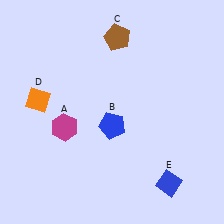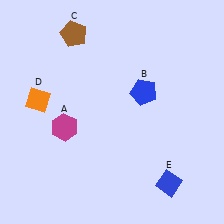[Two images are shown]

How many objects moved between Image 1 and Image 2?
2 objects moved between the two images.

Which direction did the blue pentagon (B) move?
The blue pentagon (B) moved up.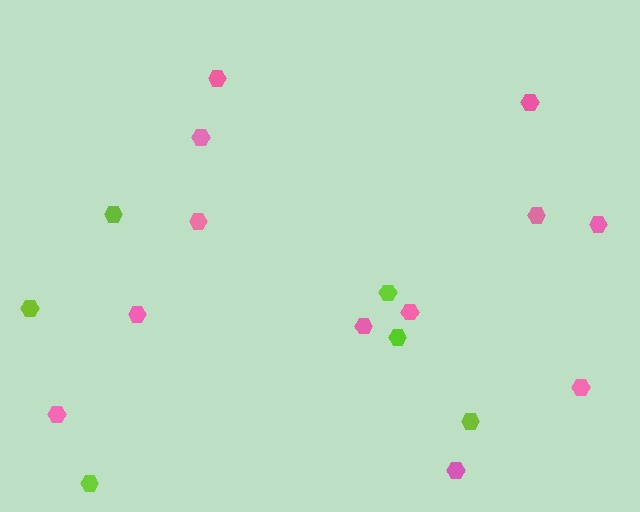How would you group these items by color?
There are 2 groups: one group of pink hexagons (12) and one group of lime hexagons (6).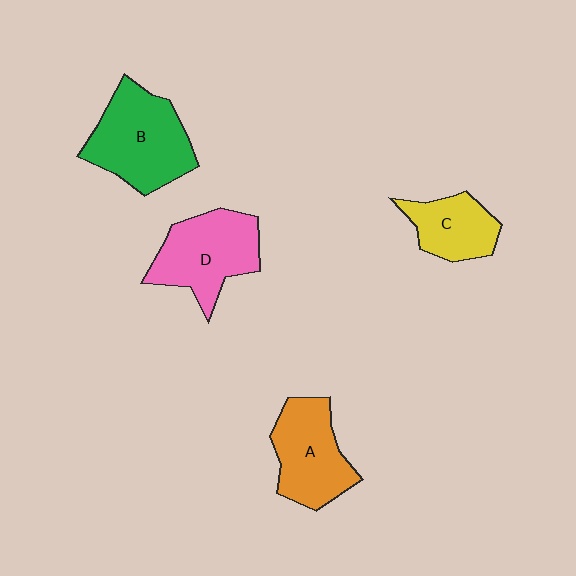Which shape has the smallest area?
Shape C (yellow).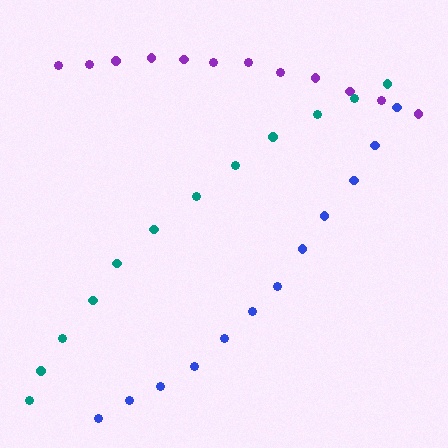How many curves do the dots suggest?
There are 3 distinct paths.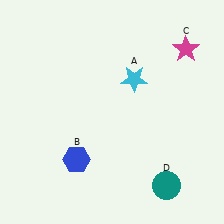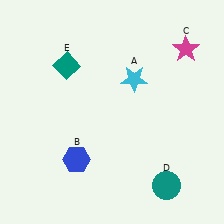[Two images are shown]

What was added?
A teal diamond (E) was added in Image 2.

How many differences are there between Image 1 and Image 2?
There is 1 difference between the two images.